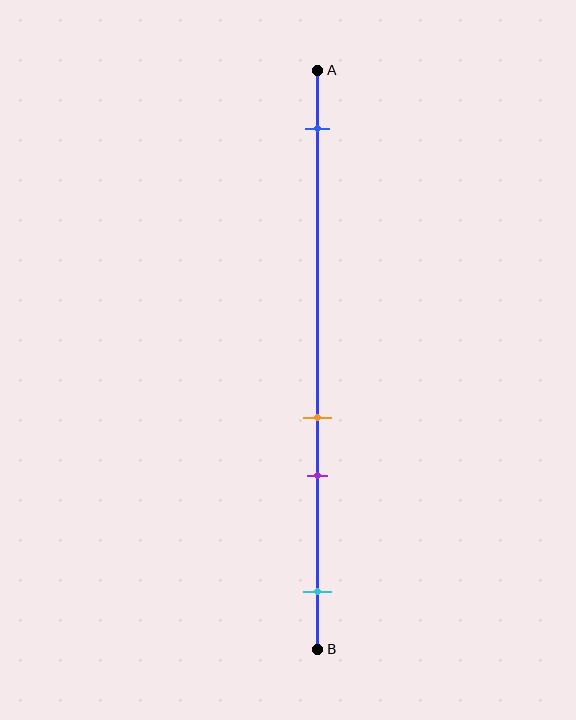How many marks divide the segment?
There are 4 marks dividing the segment.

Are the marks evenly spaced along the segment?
No, the marks are not evenly spaced.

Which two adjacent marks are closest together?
The orange and purple marks are the closest adjacent pair.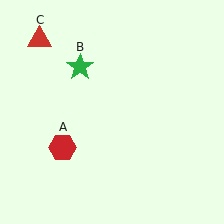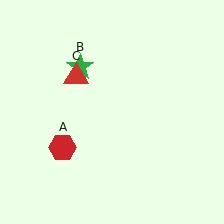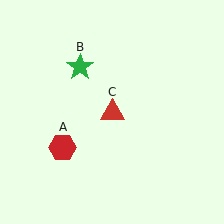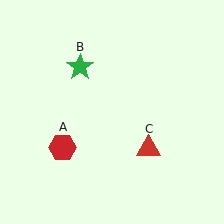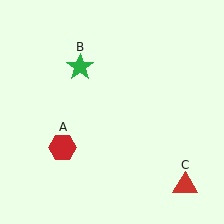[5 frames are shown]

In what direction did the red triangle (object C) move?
The red triangle (object C) moved down and to the right.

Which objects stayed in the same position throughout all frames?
Red hexagon (object A) and green star (object B) remained stationary.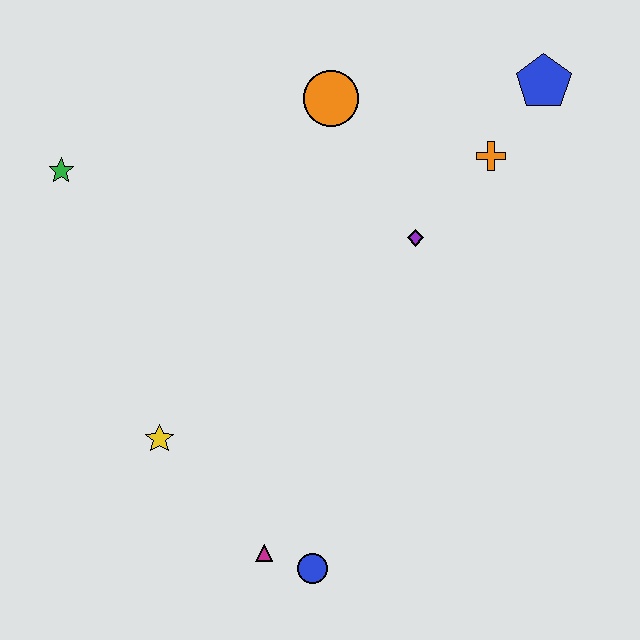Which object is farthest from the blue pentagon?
The magenta triangle is farthest from the blue pentagon.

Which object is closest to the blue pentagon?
The orange cross is closest to the blue pentagon.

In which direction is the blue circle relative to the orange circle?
The blue circle is below the orange circle.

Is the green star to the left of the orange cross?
Yes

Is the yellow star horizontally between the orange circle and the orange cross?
No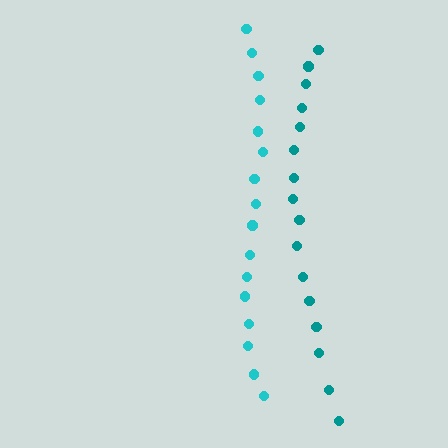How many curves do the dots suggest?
There are 2 distinct paths.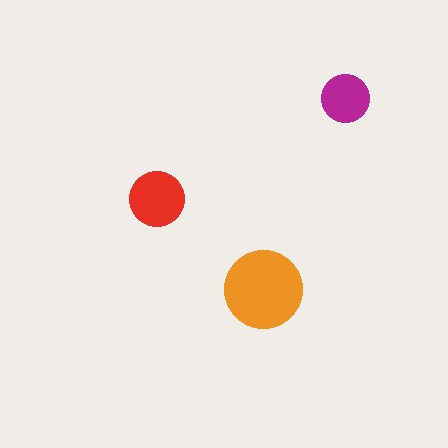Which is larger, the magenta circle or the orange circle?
The orange one.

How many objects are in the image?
There are 3 objects in the image.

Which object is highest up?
The magenta circle is topmost.